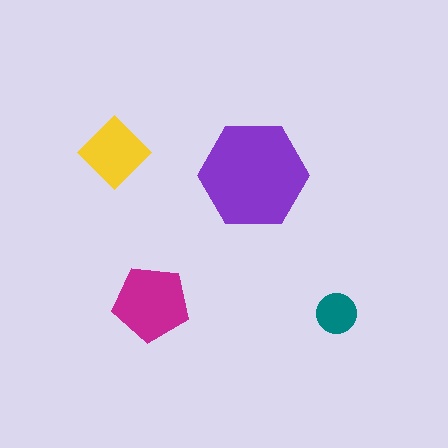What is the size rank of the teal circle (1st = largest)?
4th.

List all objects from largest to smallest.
The purple hexagon, the magenta pentagon, the yellow diamond, the teal circle.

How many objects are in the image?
There are 4 objects in the image.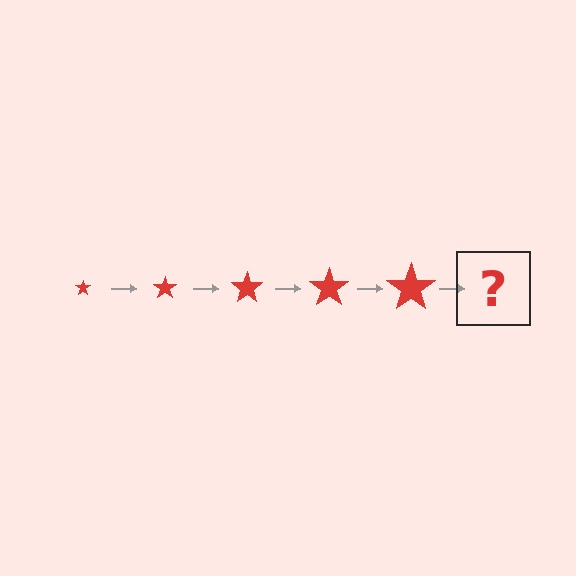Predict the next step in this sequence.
The next step is a red star, larger than the previous one.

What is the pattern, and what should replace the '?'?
The pattern is that the star gets progressively larger each step. The '?' should be a red star, larger than the previous one.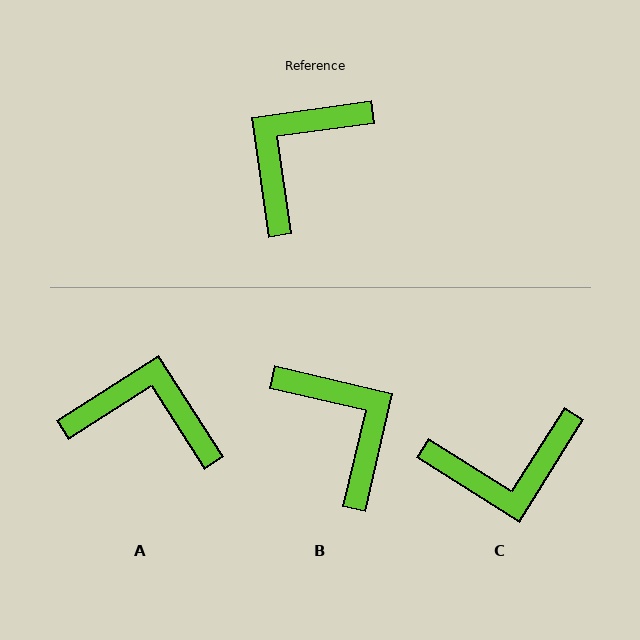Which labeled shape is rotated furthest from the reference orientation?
C, about 140 degrees away.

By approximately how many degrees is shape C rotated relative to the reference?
Approximately 140 degrees counter-clockwise.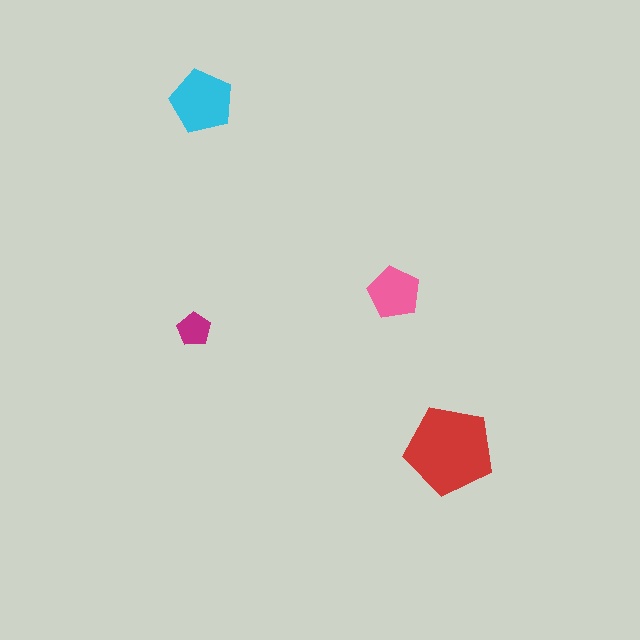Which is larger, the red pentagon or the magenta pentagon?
The red one.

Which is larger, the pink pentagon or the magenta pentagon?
The pink one.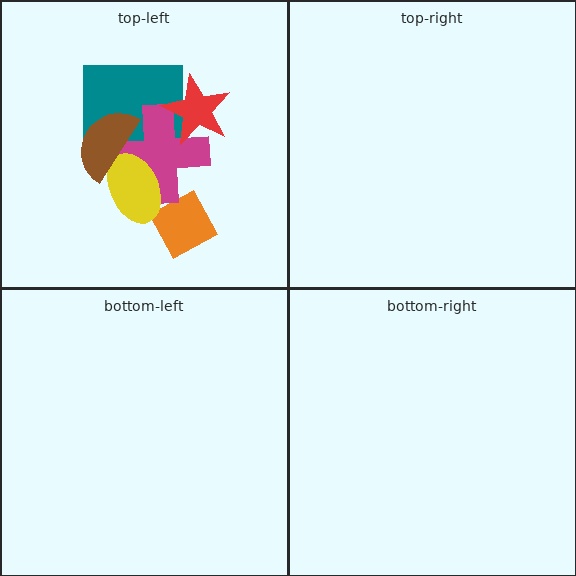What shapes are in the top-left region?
The teal square, the orange diamond, the magenta cross, the yellow ellipse, the red star, the brown semicircle.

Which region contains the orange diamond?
The top-left region.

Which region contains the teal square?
The top-left region.